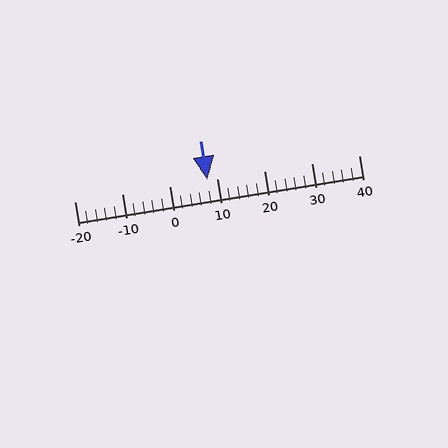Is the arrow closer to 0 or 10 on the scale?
The arrow is closer to 10.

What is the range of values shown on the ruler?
The ruler shows values from -20 to 40.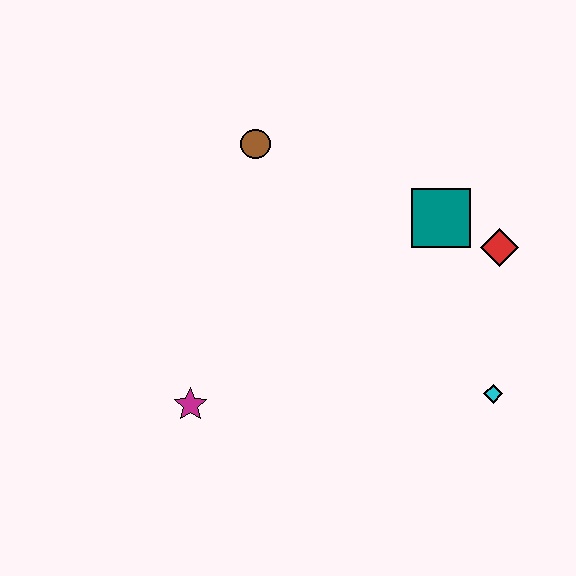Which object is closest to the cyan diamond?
The red diamond is closest to the cyan diamond.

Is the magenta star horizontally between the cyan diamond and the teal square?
No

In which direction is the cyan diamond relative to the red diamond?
The cyan diamond is below the red diamond.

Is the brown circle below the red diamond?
No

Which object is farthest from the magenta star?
The red diamond is farthest from the magenta star.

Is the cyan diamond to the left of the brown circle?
No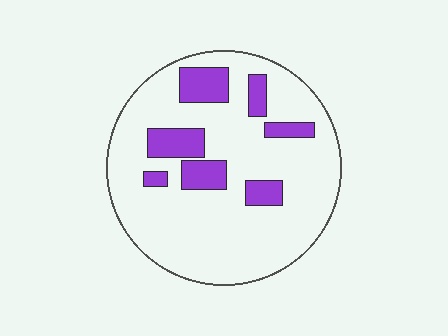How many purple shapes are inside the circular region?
7.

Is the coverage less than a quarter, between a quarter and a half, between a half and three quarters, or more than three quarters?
Less than a quarter.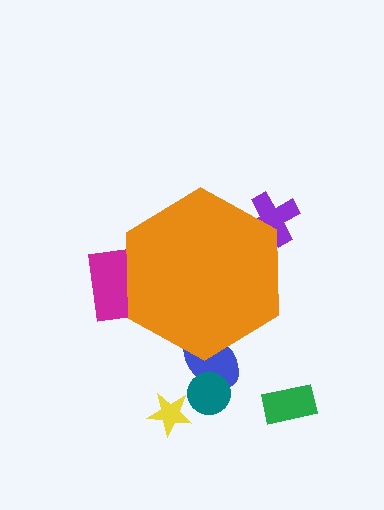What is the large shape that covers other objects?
An orange hexagon.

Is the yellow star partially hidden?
No, the yellow star is fully visible.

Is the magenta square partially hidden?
Yes, the magenta square is partially hidden behind the orange hexagon.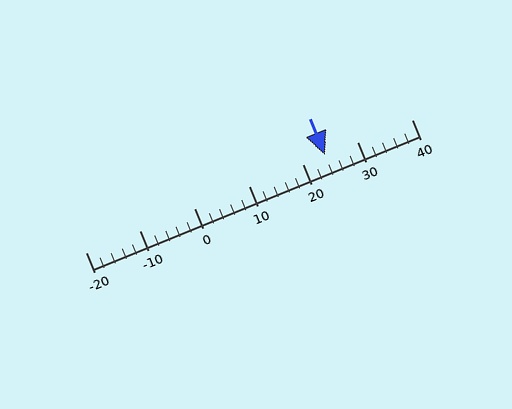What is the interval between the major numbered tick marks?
The major tick marks are spaced 10 units apart.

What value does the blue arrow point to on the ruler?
The blue arrow points to approximately 24.